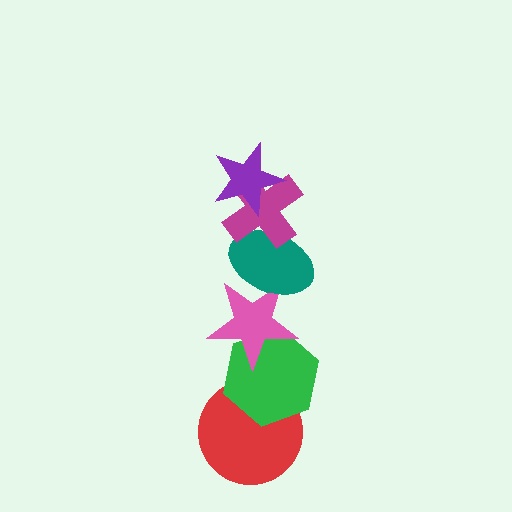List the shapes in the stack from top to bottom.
From top to bottom: the purple star, the magenta cross, the teal ellipse, the pink star, the green hexagon, the red circle.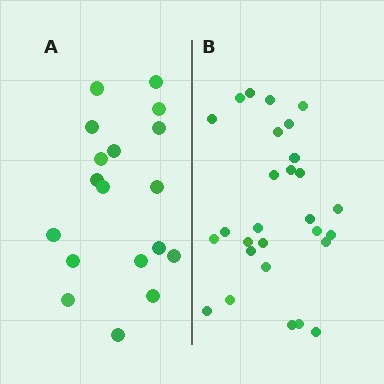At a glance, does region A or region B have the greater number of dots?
Region B (the right region) has more dots.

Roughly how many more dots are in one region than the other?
Region B has roughly 10 or so more dots than region A.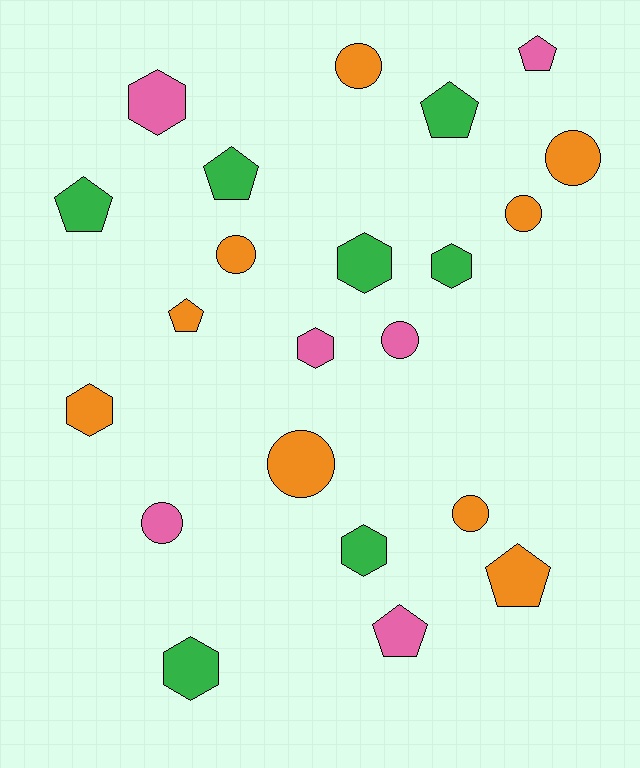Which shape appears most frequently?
Circle, with 8 objects.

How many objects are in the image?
There are 22 objects.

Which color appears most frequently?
Orange, with 9 objects.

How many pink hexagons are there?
There are 2 pink hexagons.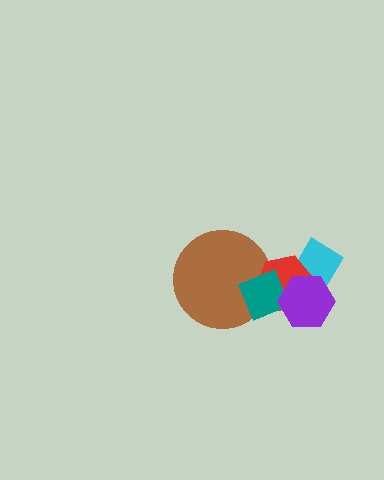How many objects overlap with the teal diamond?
4 objects overlap with the teal diamond.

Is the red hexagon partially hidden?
Yes, it is partially covered by another shape.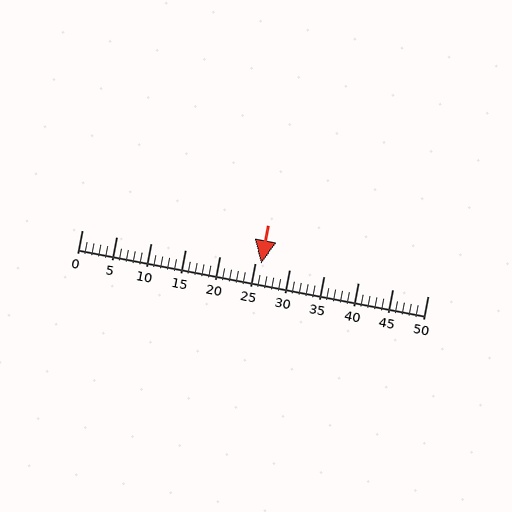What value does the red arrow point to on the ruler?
The red arrow points to approximately 26.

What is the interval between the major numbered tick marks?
The major tick marks are spaced 5 units apart.